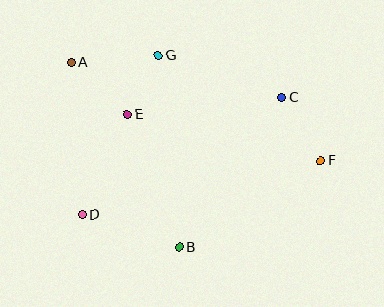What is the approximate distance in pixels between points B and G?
The distance between B and G is approximately 193 pixels.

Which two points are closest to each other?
Points E and G are closest to each other.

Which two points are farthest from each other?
Points A and F are farthest from each other.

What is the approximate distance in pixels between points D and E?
The distance between D and E is approximately 110 pixels.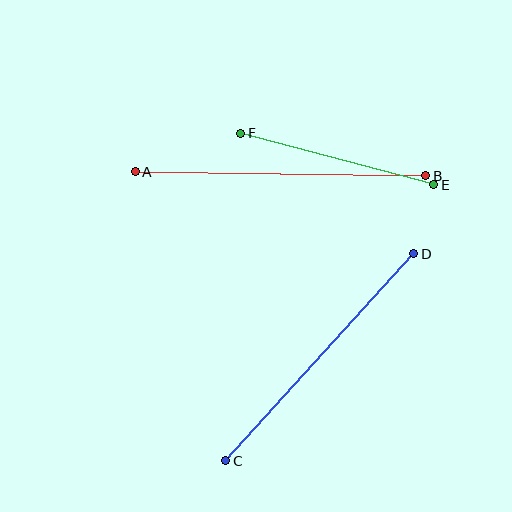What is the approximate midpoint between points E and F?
The midpoint is at approximately (337, 159) pixels.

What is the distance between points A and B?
The distance is approximately 291 pixels.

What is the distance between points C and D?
The distance is approximately 280 pixels.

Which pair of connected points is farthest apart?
Points A and B are farthest apart.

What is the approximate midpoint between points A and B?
The midpoint is at approximately (280, 174) pixels.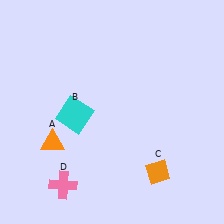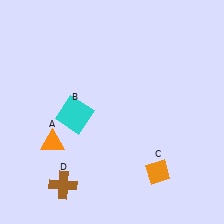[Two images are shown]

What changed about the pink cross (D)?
In Image 1, D is pink. In Image 2, it changed to brown.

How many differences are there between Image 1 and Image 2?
There is 1 difference between the two images.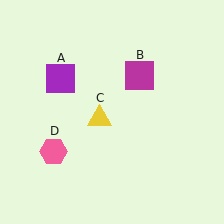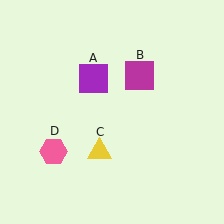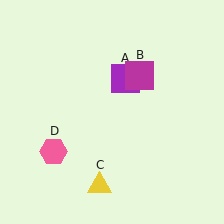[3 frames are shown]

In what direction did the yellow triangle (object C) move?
The yellow triangle (object C) moved down.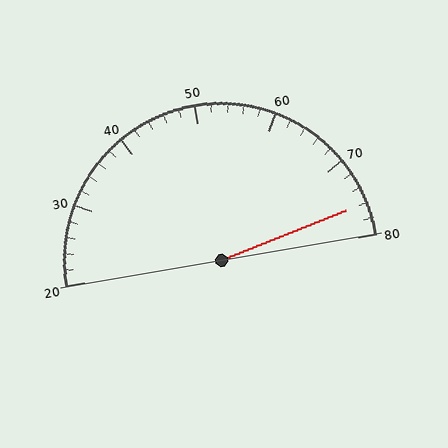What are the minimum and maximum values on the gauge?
The gauge ranges from 20 to 80.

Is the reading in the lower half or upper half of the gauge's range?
The reading is in the upper half of the range (20 to 80).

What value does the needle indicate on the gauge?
The needle indicates approximately 76.